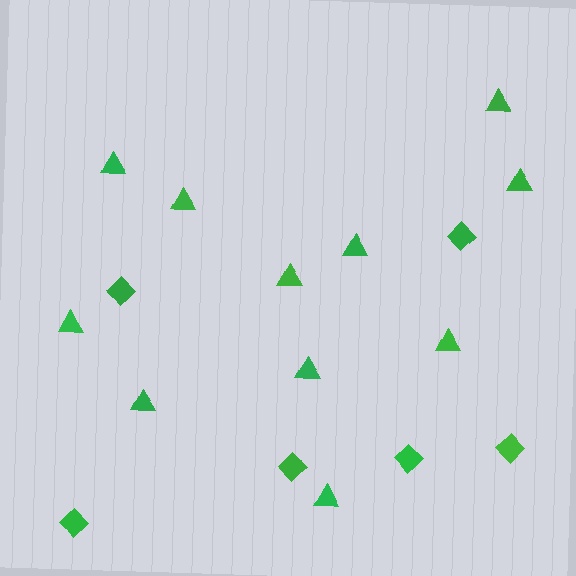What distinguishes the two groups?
There are 2 groups: one group of triangles (11) and one group of diamonds (6).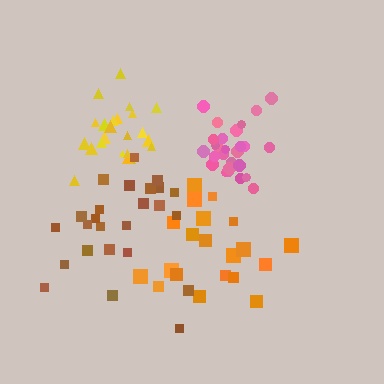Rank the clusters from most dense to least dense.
pink, yellow, orange, brown.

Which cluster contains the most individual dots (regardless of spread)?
Pink (27).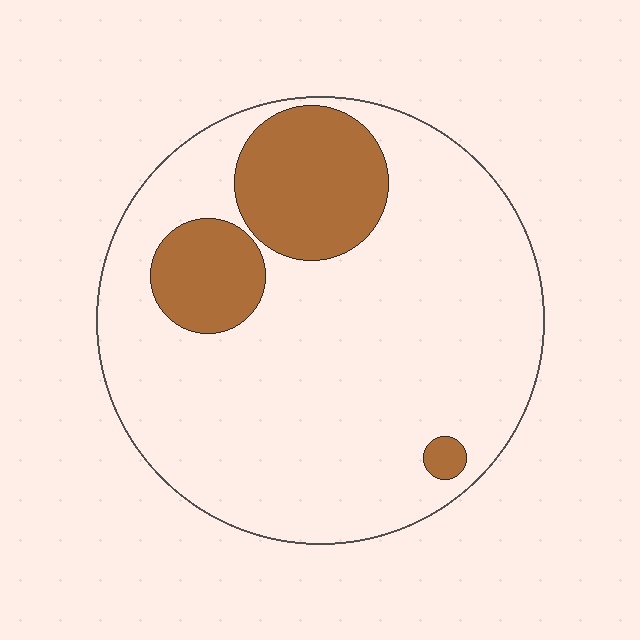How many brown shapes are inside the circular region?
3.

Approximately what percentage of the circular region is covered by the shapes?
Approximately 20%.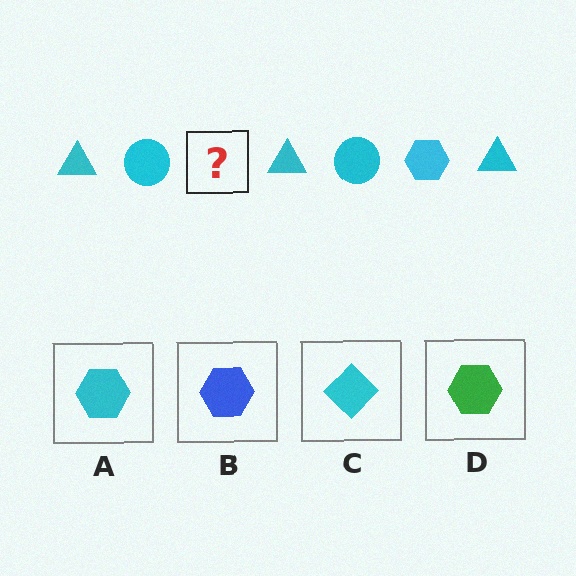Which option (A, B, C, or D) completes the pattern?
A.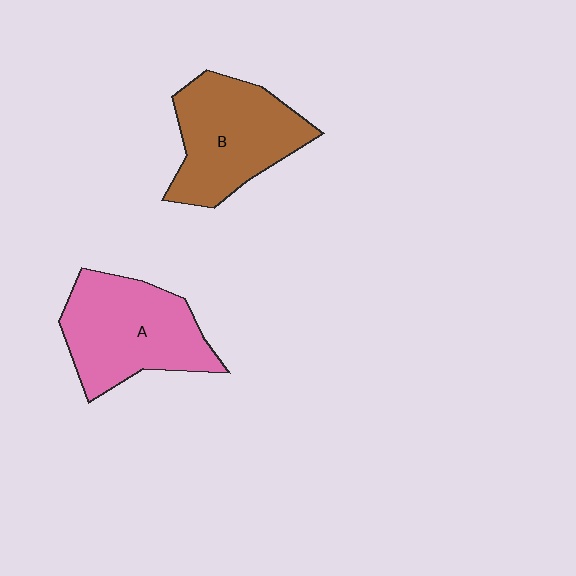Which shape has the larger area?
Shape A (pink).